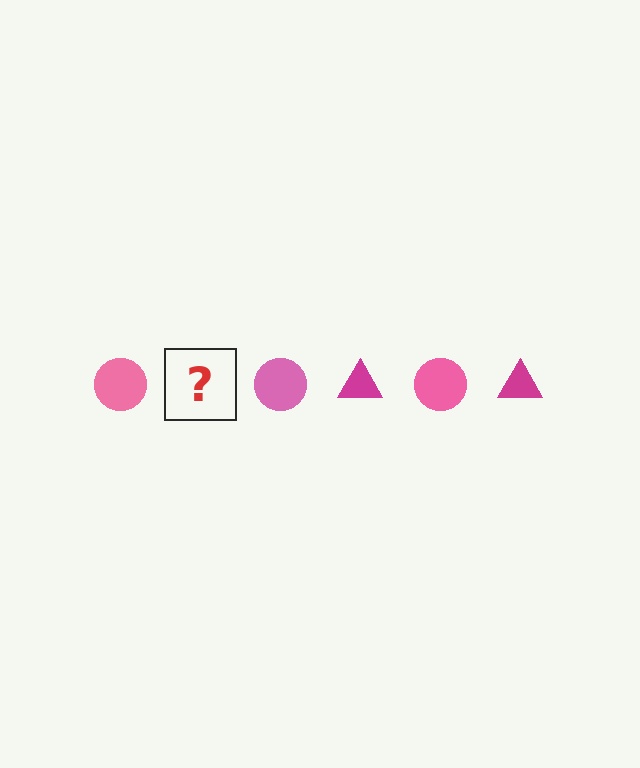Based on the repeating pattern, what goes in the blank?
The blank should be a magenta triangle.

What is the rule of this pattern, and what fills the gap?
The rule is that the pattern alternates between pink circle and magenta triangle. The gap should be filled with a magenta triangle.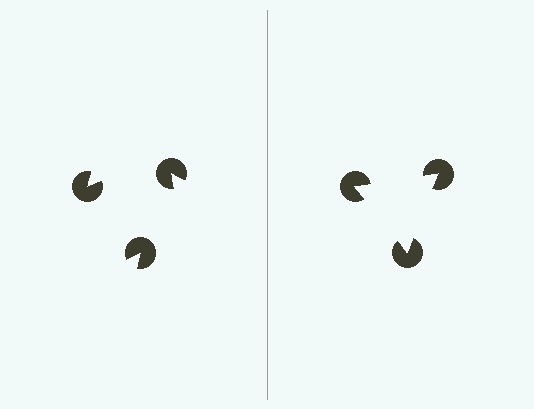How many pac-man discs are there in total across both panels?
6 — 3 on each side.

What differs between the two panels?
The pac-man discs are positioned identically on both sides; only the wedge orientations differ. On the right they align to a triangle; on the left they are misaligned.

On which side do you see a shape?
An illusory triangle appears on the right side. On the left side the wedge cuts are rotated, so no coherent shape forms.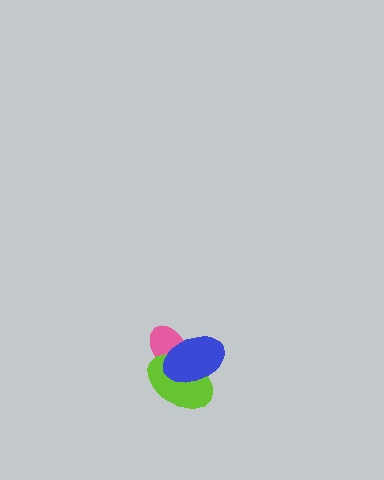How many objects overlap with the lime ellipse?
2 objects overlap with the lime ellipse.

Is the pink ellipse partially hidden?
Yes, it is partially covered by another shape.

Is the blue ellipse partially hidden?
No, no other shape covers it.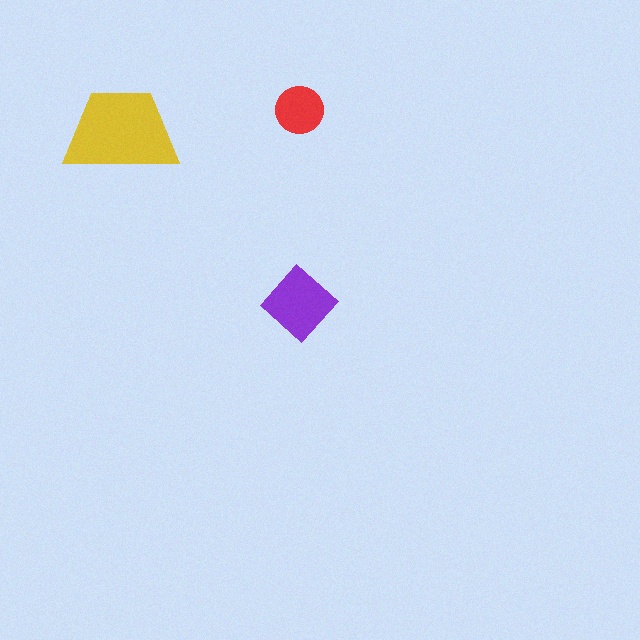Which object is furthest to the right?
The red circle is rightmost.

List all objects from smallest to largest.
The red circle, the purple diamond, the yellow trapezoid.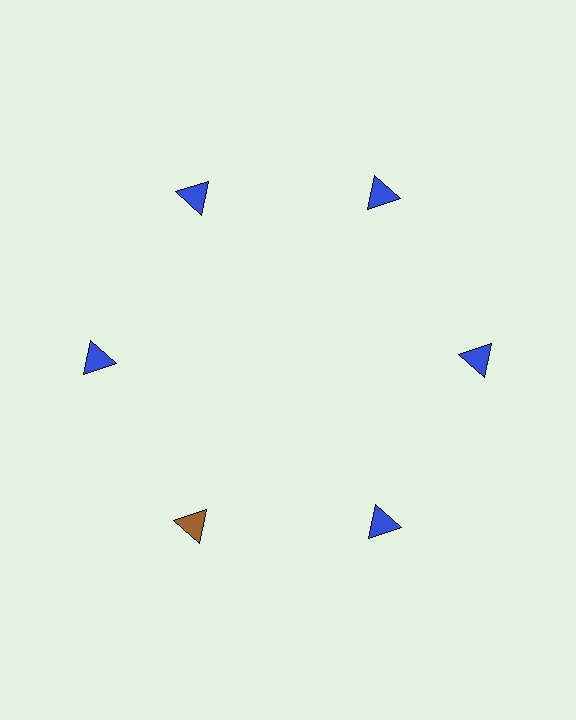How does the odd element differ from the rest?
It has a different color: brown instead of blue.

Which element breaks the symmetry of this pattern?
The brown triangle at roughly the 7 o'clock position breaks the symmetry. All other shapes are blue triangles.